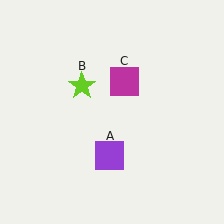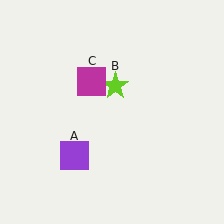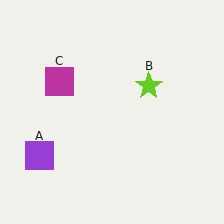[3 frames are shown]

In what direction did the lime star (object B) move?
The lime star (object B) moved right.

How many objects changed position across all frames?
3 objects changed position: purple square (object A), lime star (object B), magenta square (object C).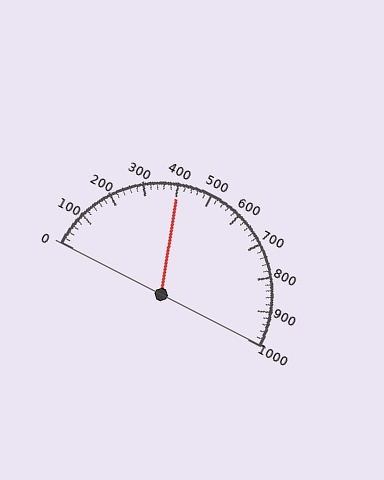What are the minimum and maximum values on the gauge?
The gauge ranges from 0 to 1000.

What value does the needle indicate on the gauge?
The needle indicates approximately 400.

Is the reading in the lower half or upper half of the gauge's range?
The reading is in the lower half of the range (0 to 1000).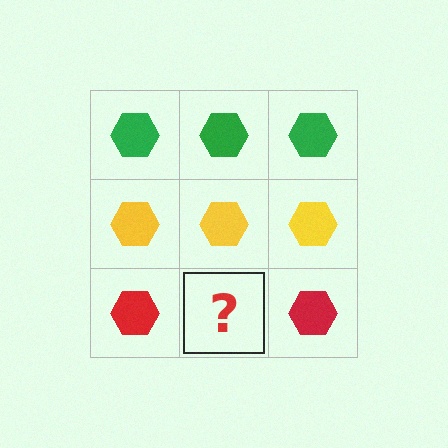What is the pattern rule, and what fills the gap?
The rule is that each row has a consistent color. The gap should be filled with a red hexagon.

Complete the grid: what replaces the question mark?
The question mark should be replaced with a red hexagon.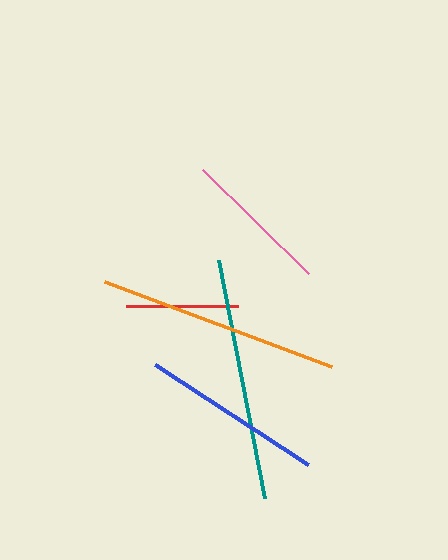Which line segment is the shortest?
The red line is the shortest at approximately 112 pixels.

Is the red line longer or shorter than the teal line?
The teal line is longer than the red line.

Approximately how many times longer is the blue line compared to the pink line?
The blue line is approximately 1.2 times the length of the pink line.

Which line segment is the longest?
The teal line is the longest at approximately 242 pixels.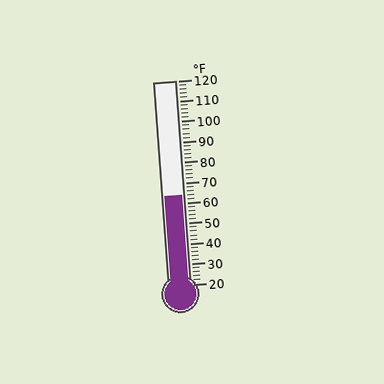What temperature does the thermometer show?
The thermometer shows approximately 64°F.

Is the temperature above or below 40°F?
The temperature is above 40°F.